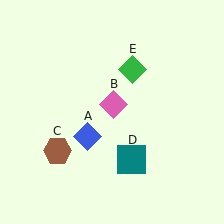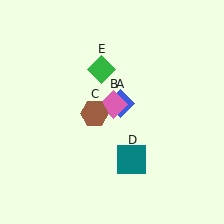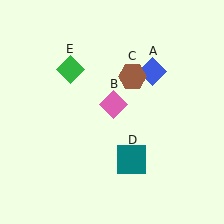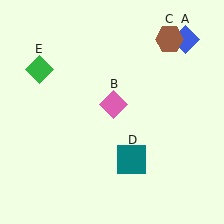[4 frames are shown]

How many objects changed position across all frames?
3 objects changed position: blue diamond (object A), brown hexagon (object C), green diamond (object E).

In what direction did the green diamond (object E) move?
The green diamond (object E) moved left.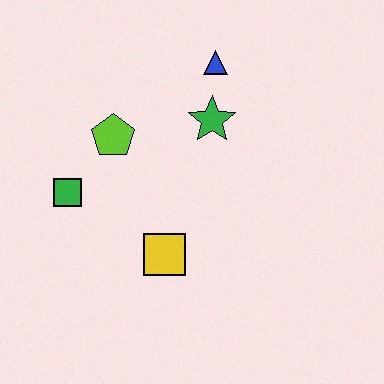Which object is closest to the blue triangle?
The green star is closest to the blue triangle.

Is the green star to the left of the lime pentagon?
No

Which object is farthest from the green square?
The blue triangle is farthest from the green square.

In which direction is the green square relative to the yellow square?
The green square is to the left of the yellow square.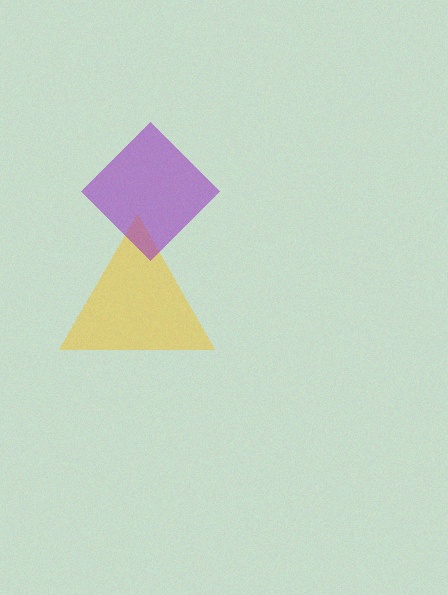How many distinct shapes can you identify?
There are 2 distinct shapes: a yellow triangle, a purple diamond.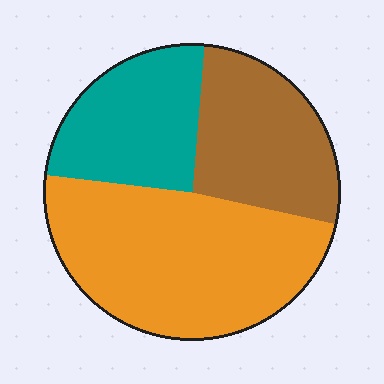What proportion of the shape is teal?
Teal covers around 25% of the shape.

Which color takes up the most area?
Orange, at roughly 50%.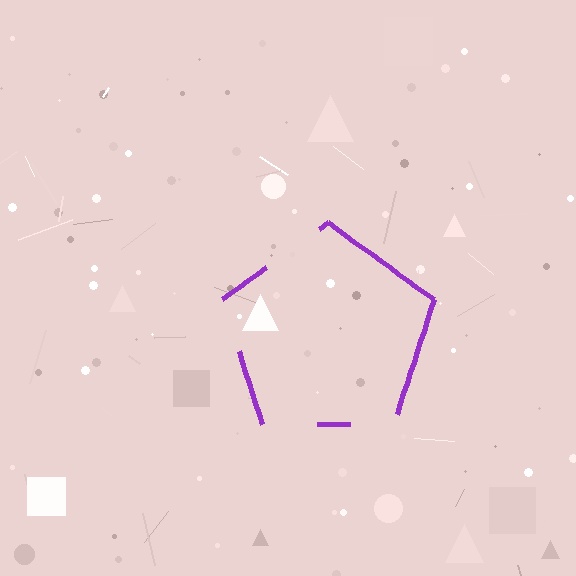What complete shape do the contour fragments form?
The contour fragments form a pentagon.